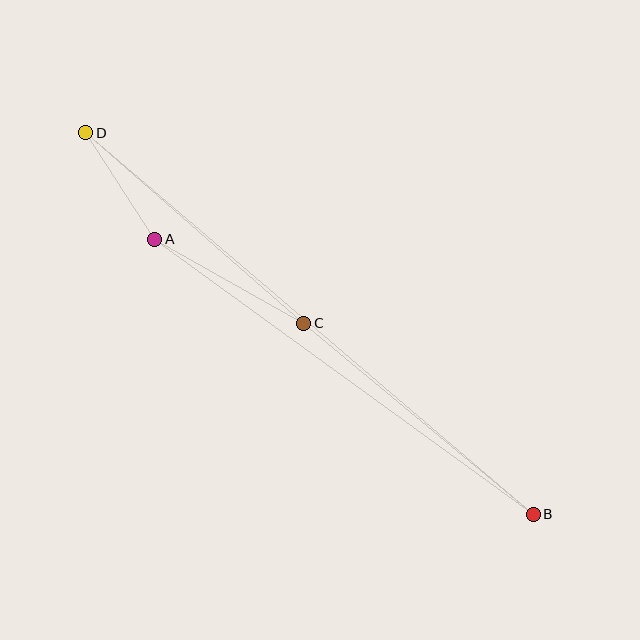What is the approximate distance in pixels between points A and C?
The distance between A and C is approximately 171 pixels.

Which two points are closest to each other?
Points A and D are closest to each other.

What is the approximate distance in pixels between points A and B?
The distance between A and B is approximately 468 pixels.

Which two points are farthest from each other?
Points B and D are farthest from each other.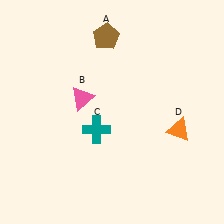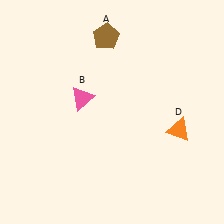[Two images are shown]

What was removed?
The teal cross (C) was removed in Image 2.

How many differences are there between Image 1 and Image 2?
There is 1 difference between the two images.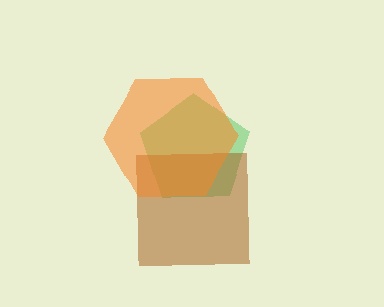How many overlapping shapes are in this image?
There are 3 overlapping shapes in the image.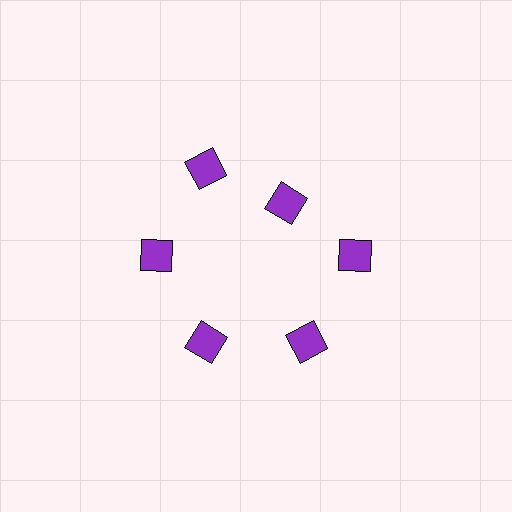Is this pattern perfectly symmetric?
No. The 6 purple squares are arranged in a ring, but one element near the 1 o'clock position is pulled inward toward the center, breaking the 6-fold rotational symmetry.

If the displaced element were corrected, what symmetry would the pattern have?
It would have 6-fold rotational symmetry — the pattern would map onto itself every 60 degrees.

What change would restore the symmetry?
The symmetry would be restored by moving it outward, back onto the ring so that all 6 squares sit at equal angles and equal distance from the center.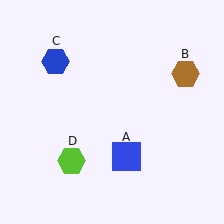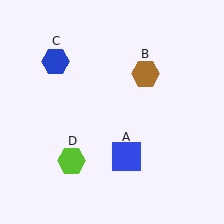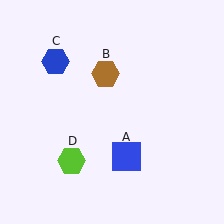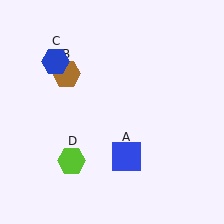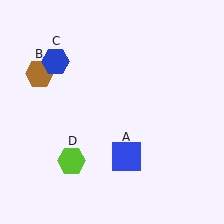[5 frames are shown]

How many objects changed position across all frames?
1 object changed position: brown hexagon (object B).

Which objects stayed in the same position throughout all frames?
Blue square (object A) and blue hexagon (object C) and lime hexagon (object D) remained stationary.